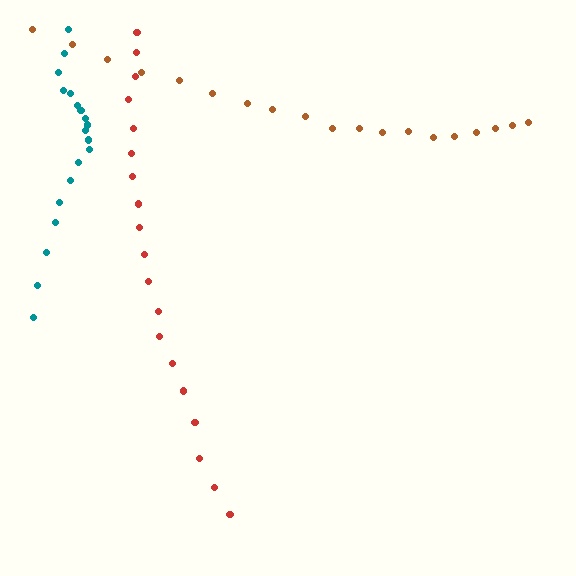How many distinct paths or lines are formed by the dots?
There are 3 distinct paths.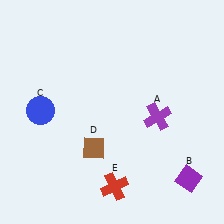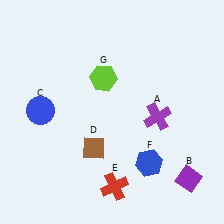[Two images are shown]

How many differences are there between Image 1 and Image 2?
There are 2 differences between the two images.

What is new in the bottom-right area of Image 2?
A blue hexagon (F) was added in the bottom-right area of Image 2.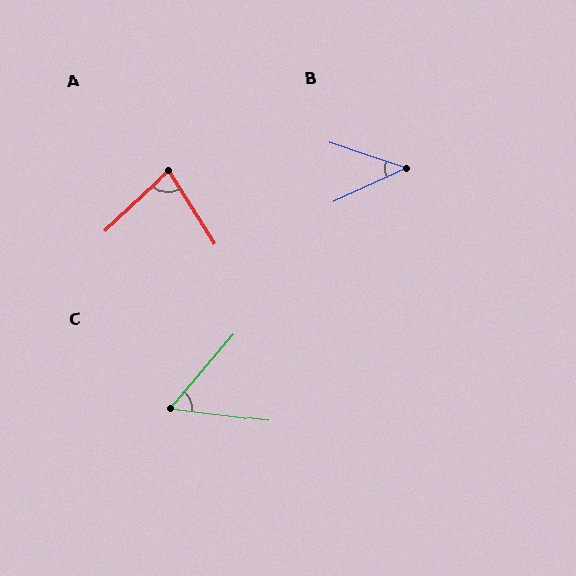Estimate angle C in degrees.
Approximately 57 degrees.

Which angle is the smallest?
B, at approximately 43 degrees.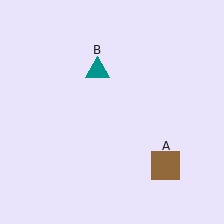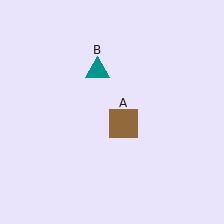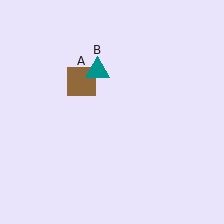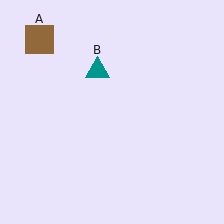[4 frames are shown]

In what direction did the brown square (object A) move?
The brown square (object A) moved up and to the left.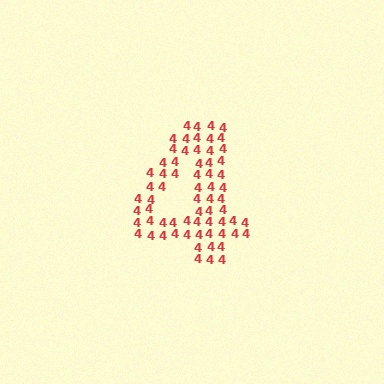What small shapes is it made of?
It is made of small digit 4's.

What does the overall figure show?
The overall figure shows the digit 4.